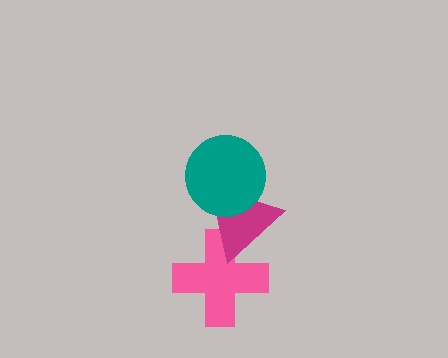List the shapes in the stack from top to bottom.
From top to bottom: the teal circle, the magenta triangle, the pink cross.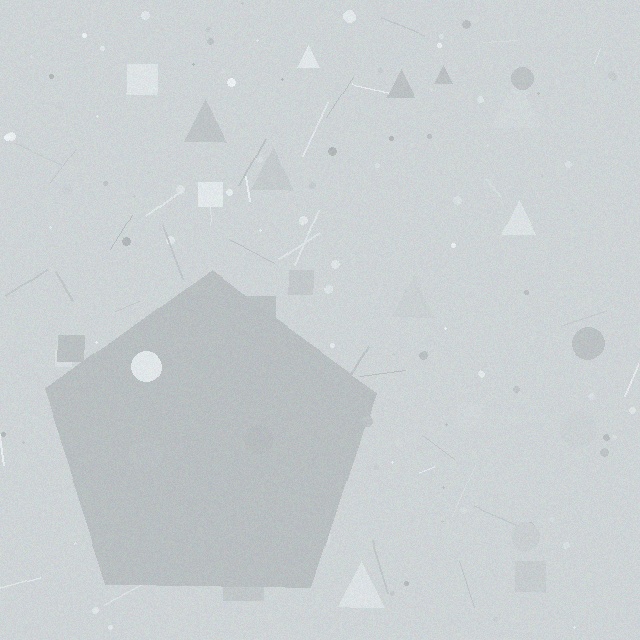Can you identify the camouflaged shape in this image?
The camouflaged shape is a pentagon.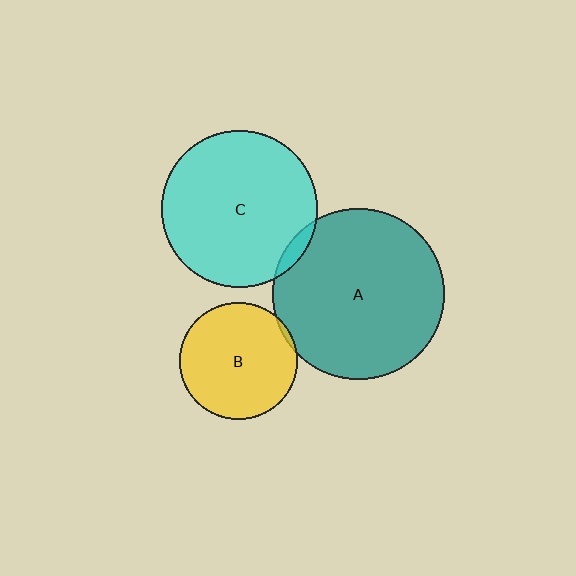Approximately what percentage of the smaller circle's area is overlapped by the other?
Approximately 5%.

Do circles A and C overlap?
Yes.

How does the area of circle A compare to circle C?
Approximately 1.2 times.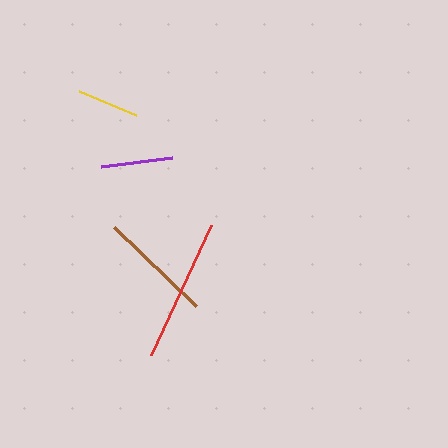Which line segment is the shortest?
The yellow line is the shortest at approximately 62 pixels.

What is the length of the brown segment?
The brown segment is approximately 114 pixels long.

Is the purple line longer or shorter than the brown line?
The brown line is longer than the purple line.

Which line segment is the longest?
The red line is the longest at approximately 143 pixels.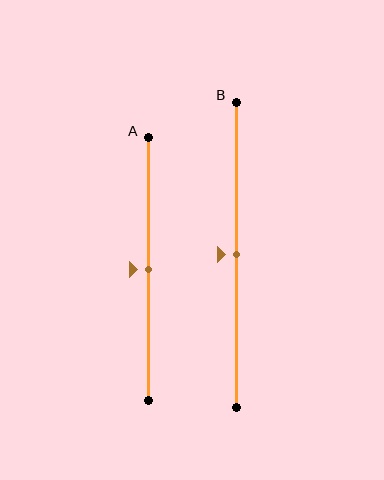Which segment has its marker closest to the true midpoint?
Segment A has its marker closest to the true midpoint.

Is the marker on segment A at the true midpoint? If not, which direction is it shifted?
Yes, the marker on segment A is at the true midpoint.